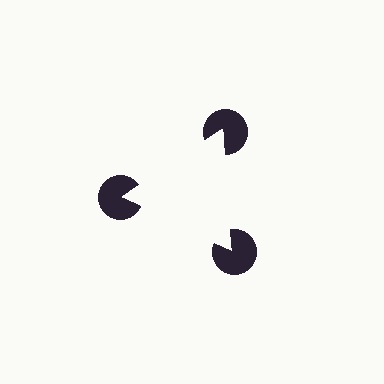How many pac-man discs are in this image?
There are 3 — one at each vertex of the illusory triangle.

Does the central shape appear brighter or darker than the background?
It typically appears slightly brighter than the background, even though no actual brightness change is drawn.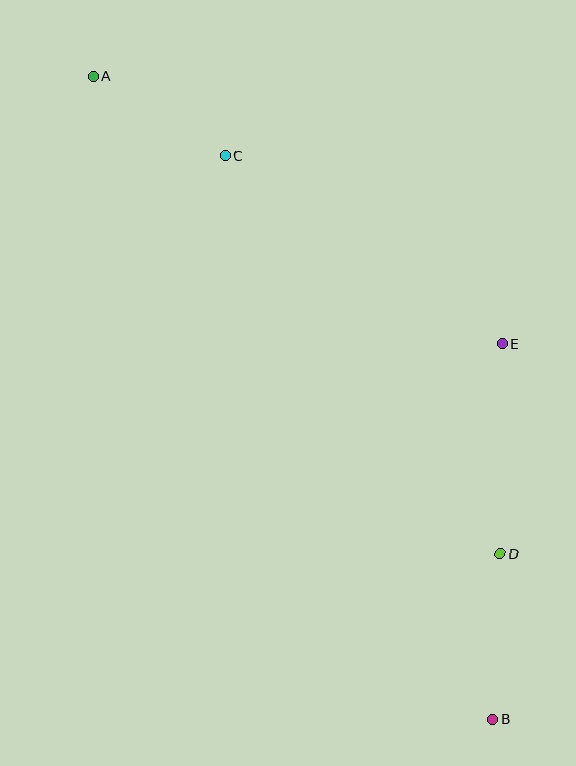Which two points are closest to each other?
Points A and C are closest to each other.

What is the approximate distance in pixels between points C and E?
The distance between C and E is approximately 335 pixels.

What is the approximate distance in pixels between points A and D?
The distance between A and D is approximately 628 pixels.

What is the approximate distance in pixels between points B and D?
The distance between B and D is approximately 165 pixels.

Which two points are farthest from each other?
Points A and B are farthest from each other.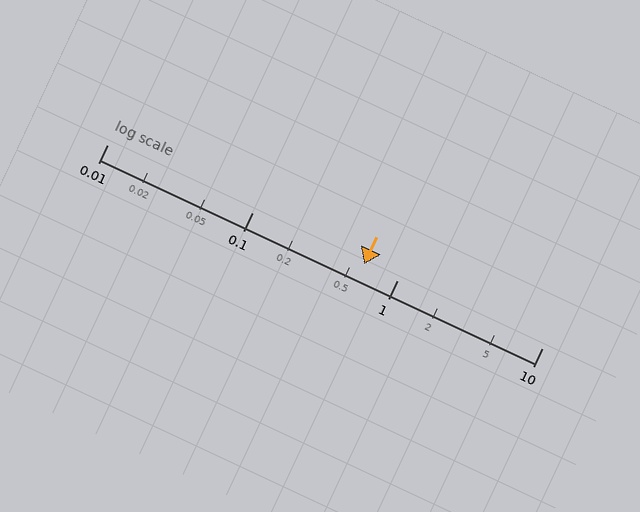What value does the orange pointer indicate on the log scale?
The pointer indicates approximately 0.59.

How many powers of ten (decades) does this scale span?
The scale spans 3 decades, from 0.01 to 10.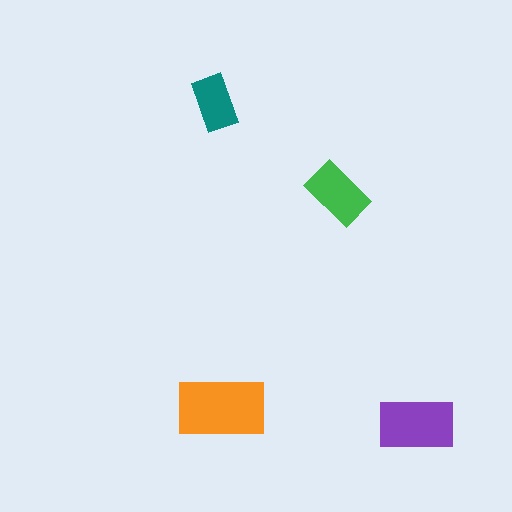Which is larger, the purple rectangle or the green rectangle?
The purple one.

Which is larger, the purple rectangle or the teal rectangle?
The purple one.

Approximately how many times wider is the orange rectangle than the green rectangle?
About 1.5 times wider.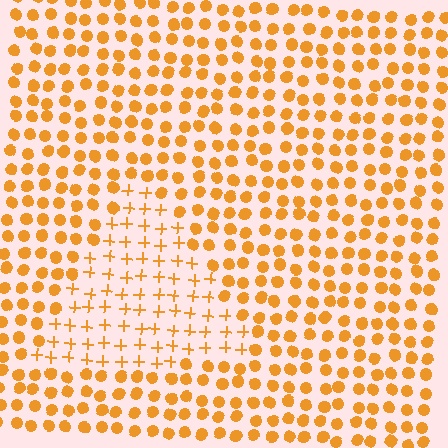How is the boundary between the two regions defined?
The boundary is defined by a change in element shape: plus signs inside vs. circles outside. All elements share the same color and spacing.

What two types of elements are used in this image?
The image uses plus signs inside the triangle region and circles outside it.